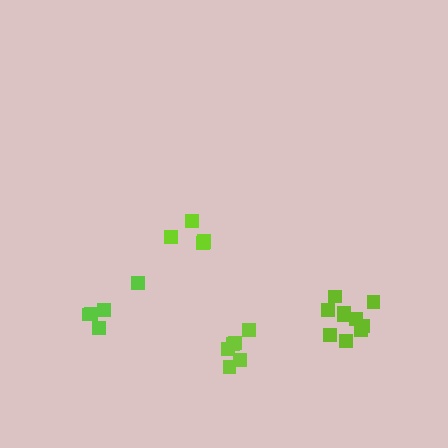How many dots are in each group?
Group 1: 5 dots, Group 2: 10 dots, Group 3: 5 dots, Group 4: 6 dots (26 total).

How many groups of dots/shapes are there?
There are 4 groups.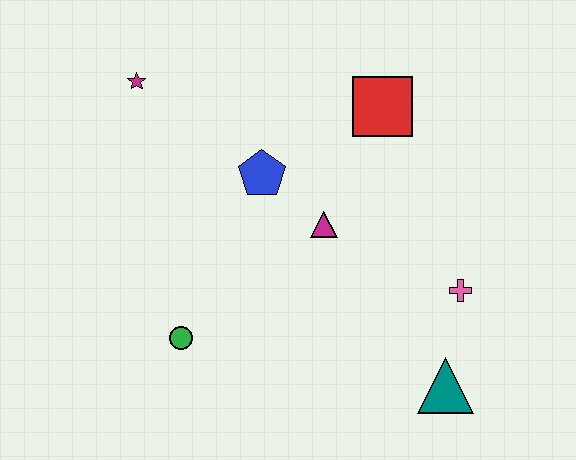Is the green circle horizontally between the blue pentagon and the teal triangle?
No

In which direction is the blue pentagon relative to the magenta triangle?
The blue pentagon is to the left of the magenta triangle.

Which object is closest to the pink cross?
The teal triangle is closest to the pink cross.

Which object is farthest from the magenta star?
The teal triangle is farthest from the magenta star.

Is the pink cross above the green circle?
Yes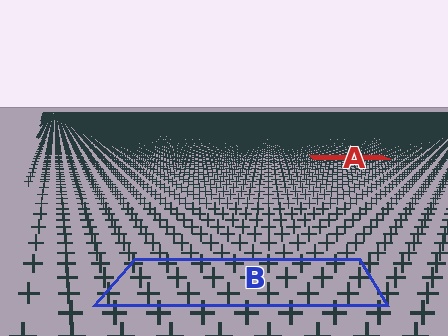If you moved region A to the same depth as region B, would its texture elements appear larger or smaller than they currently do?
They would appear larger. At a closer depth, the same texture elements are projected at a bigger on-screen size.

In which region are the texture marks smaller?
The texture marks are smaller in region A, because it is farther away.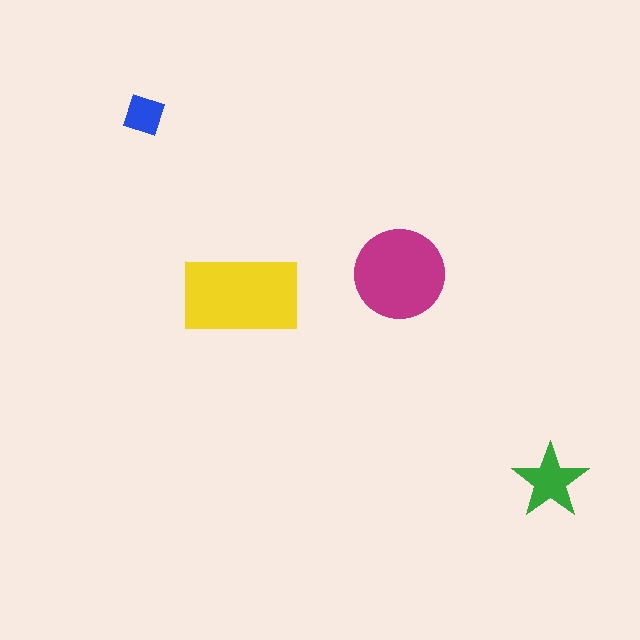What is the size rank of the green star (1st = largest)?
3rd.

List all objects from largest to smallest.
The yellow rectangle, the magenta circle, the green star, the blue diamond.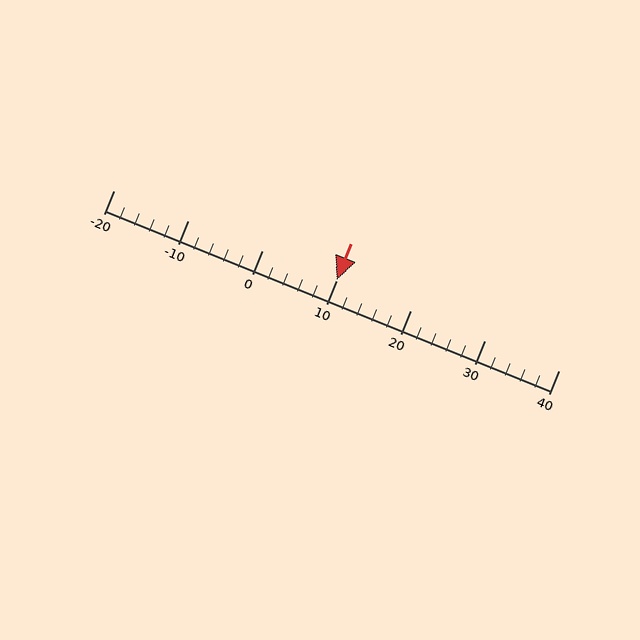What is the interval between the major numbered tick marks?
The major tick marks are spaced 10 units apart.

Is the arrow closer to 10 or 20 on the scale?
The arrow is closer to 10.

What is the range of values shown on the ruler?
The ruler shows values from -20 to 40.